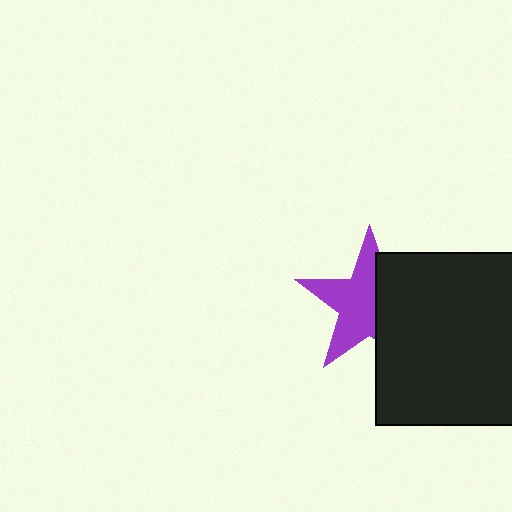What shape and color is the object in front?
The object in front is a black rectangle.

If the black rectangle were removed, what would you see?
You would see the complete purple star.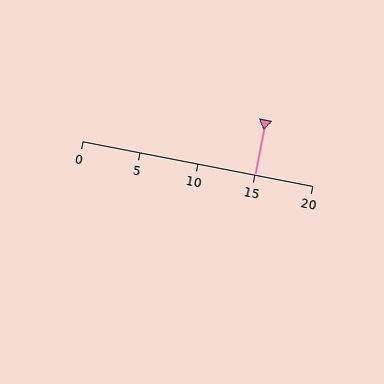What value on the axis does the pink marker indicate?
The marker indicates approximately 15.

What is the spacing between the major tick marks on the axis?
The major ticks are spaced 5 apart.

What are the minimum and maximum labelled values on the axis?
The axis runs from 0 to 20.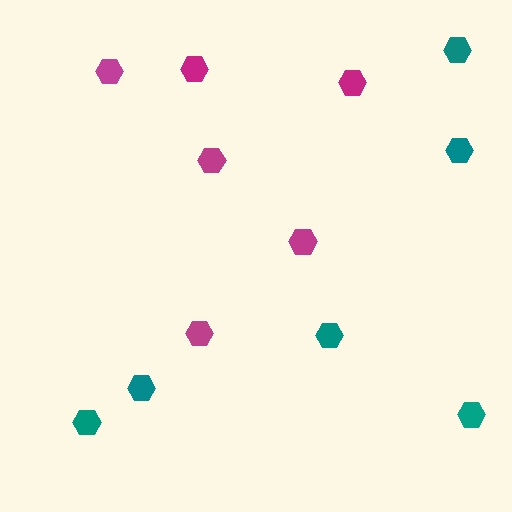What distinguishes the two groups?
There are 2 groups: one group of magenta hexagons (6) and one group of teal hexagons (6).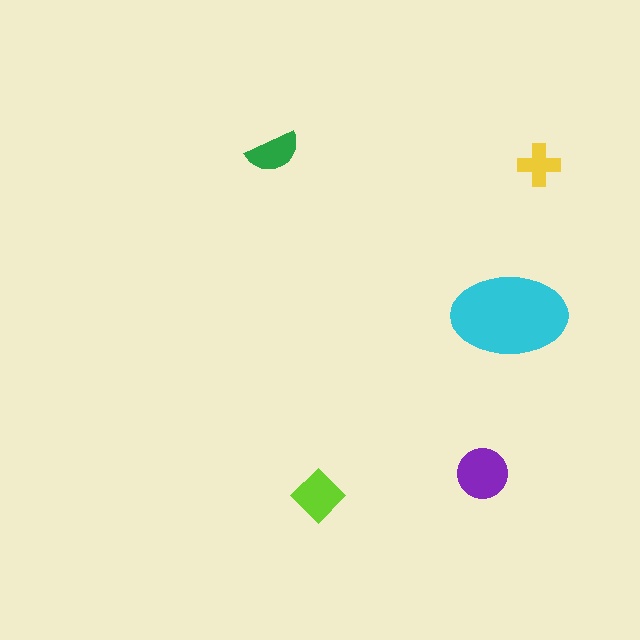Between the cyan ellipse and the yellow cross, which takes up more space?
The cyan ellipse.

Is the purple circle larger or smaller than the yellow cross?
Larger.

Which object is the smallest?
The yellow cross.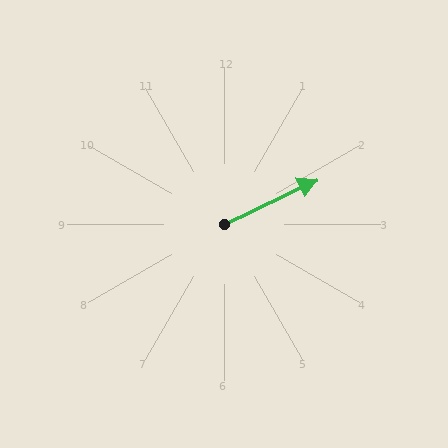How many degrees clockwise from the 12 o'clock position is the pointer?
Approximately 64 degrees.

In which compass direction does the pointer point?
Northeast.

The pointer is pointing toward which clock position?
Roughly 2 o'clock.